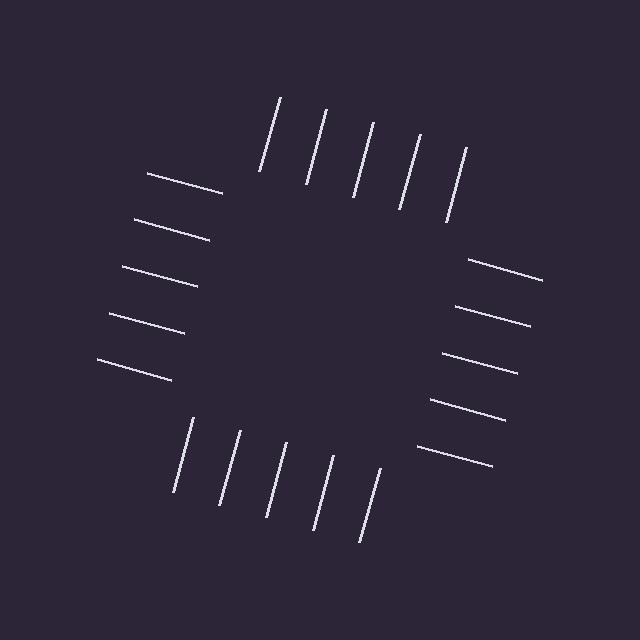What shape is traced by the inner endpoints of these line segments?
An illusory square — the line segments terminate on its edges but no continuous stroke is drawn.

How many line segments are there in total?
20 — 5 along each of the 4 edges.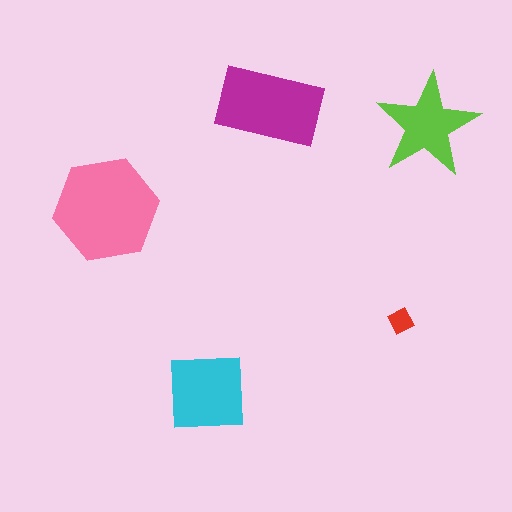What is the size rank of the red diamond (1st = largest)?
5th.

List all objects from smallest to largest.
The red diamond, the lime star, the cyan square, the magenta rectangle, the pink hexagon.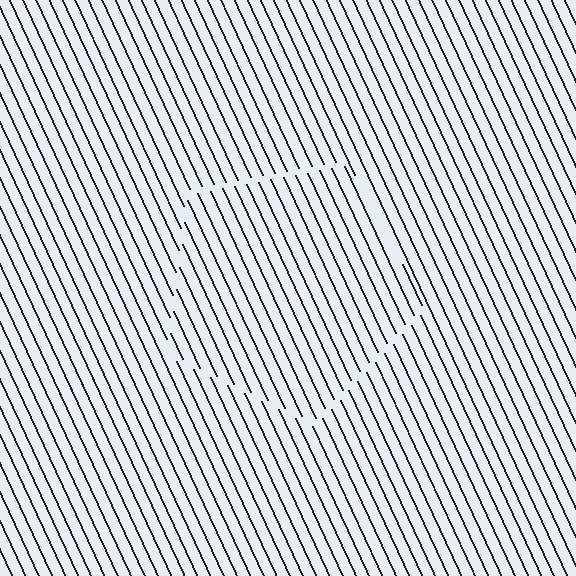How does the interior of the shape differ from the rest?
The interior of the shape contains the same grating, shifted by half a period — the contour is defined by the phase discontinuity where line-ends from the inner and outer gratings abut.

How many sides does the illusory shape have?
5 sides — the line-ends trace a pentagon.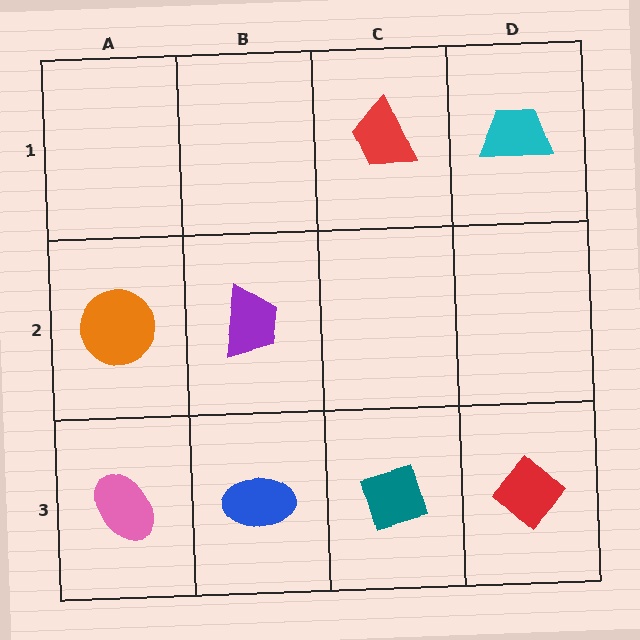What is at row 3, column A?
A pink ellipse.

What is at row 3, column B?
A blue ellipse.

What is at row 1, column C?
A red trapezoid.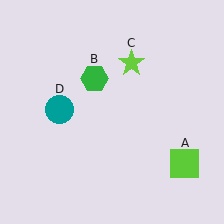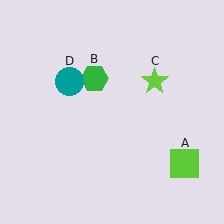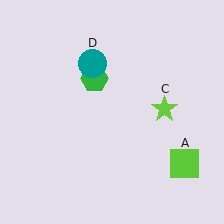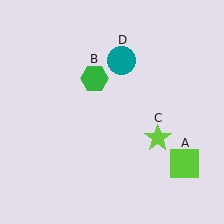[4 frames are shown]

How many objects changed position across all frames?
2 objects changed position: lime star (object C), teal circle (object D).